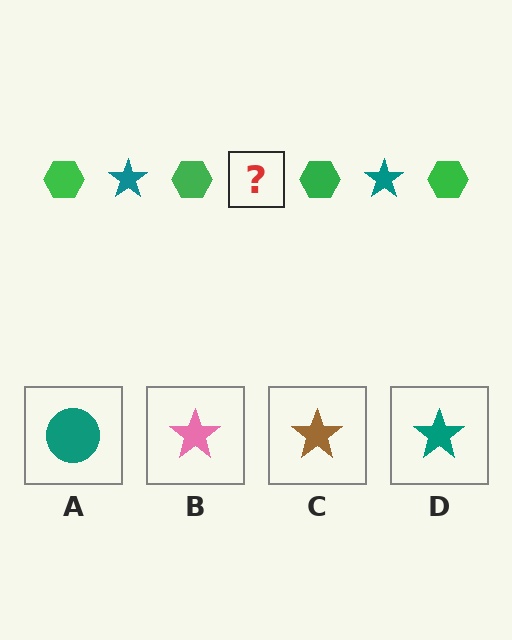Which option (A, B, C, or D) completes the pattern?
D.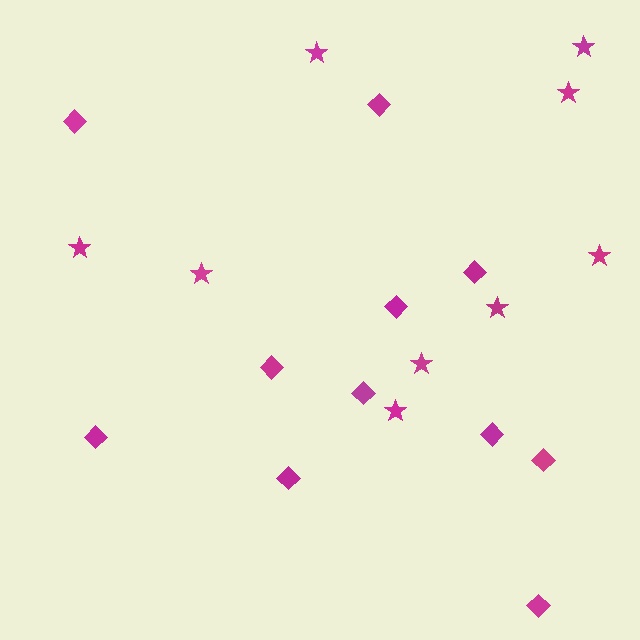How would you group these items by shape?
There are 2 groups: one group of stars (9) and one group of diamonds (11).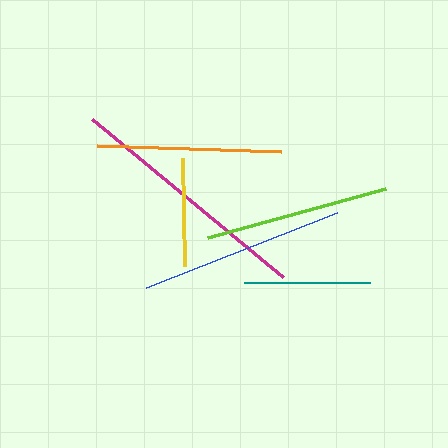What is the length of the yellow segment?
The yellow segment is approximately 108 pixels long.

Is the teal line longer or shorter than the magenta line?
The magenta line is longer than the teal line.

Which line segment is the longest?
The magenta line is the longest at approximately 248 pixels.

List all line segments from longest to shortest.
From longest to shortest: magenta, blue, lime, orange, teal, yellow.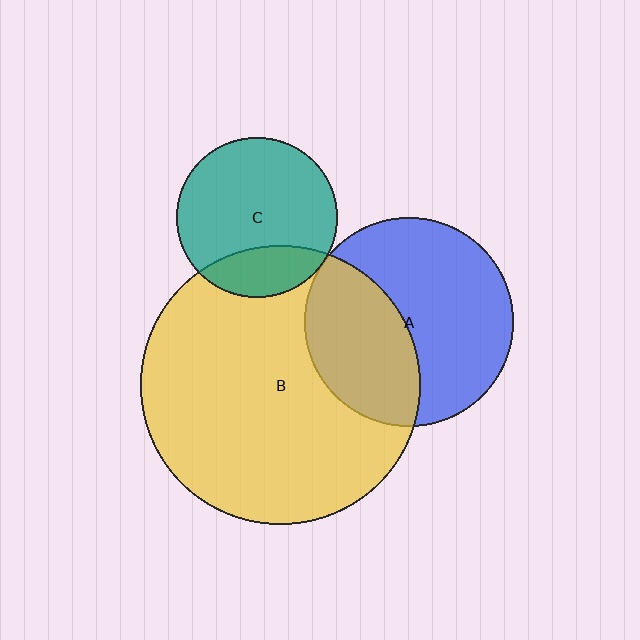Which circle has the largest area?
Circle B (yellow).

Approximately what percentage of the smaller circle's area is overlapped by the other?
Approximately 25%.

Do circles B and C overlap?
Yes.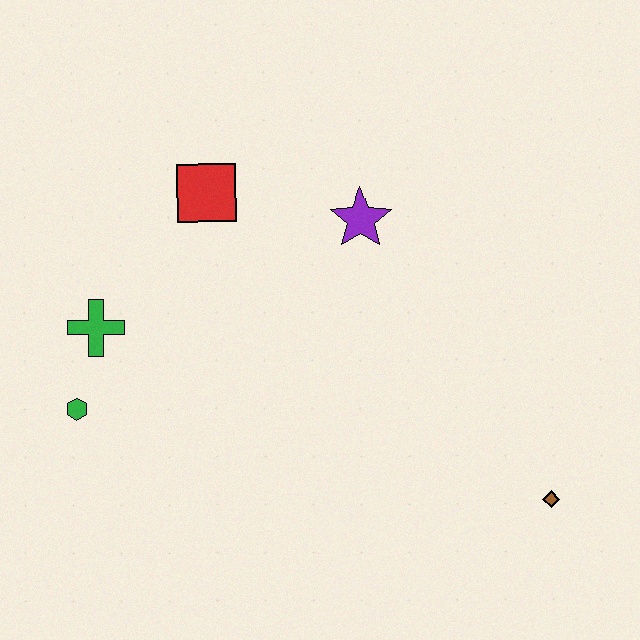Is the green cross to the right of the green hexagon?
Yes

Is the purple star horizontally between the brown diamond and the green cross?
Yes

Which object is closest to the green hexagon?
The green cross is closest to the green hexagon.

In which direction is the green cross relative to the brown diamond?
The green cross is to the left of the brown diamond.